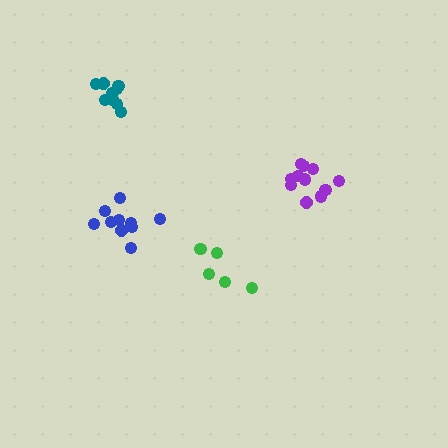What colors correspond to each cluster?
The clusters are colored: green, purple, teal, blue.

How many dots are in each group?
Group 1: 5 dots, Group 2: 11 dots, Group 3: 11 dots, Group 4: 11 dots (38 total).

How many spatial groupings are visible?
There are 4 spatial groupings.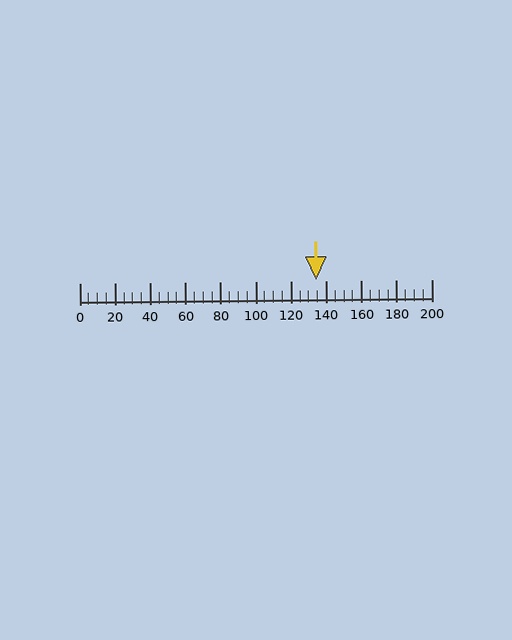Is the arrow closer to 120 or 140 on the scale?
The arrow is closer to 140.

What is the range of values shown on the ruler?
The ruler shows values from 0 to 200.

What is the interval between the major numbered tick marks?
The major tick marks are spaced 20 units apart.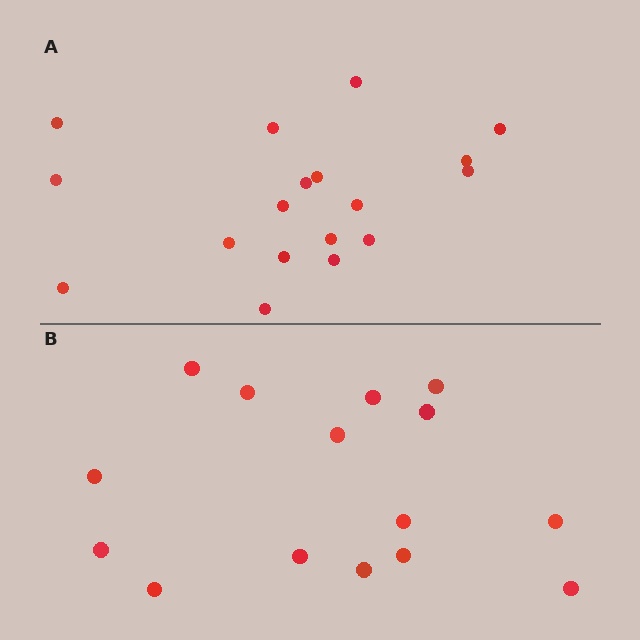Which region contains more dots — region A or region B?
Region A (the top region) has more dots.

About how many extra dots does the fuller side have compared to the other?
Region A has just a few more — roughly 2 or 3 more dots than region B.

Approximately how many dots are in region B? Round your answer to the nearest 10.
About 20 dots. (The exact count is 15, which rounds to 20.)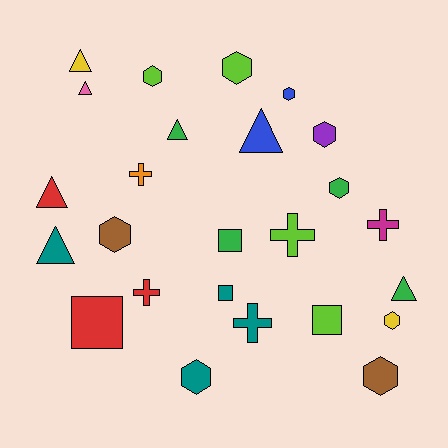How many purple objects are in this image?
There is 1 purple object.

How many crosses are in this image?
There are 5 crosses.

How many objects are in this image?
There are 25 objects.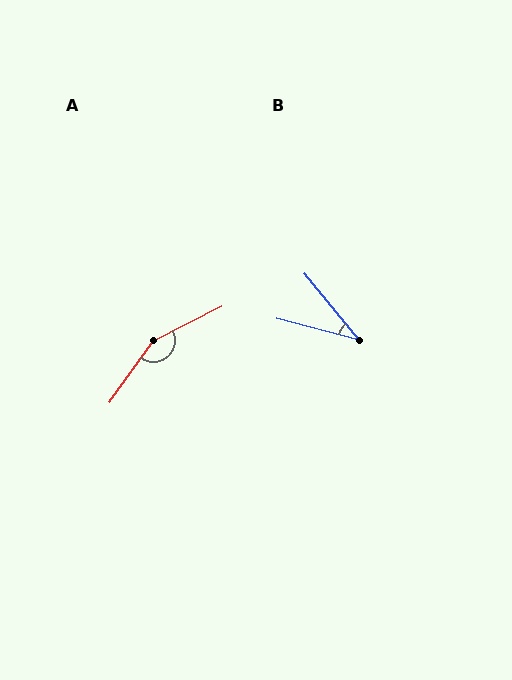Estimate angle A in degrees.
Approximately 152 degrees.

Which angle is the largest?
A, at approximately 152 degrees.